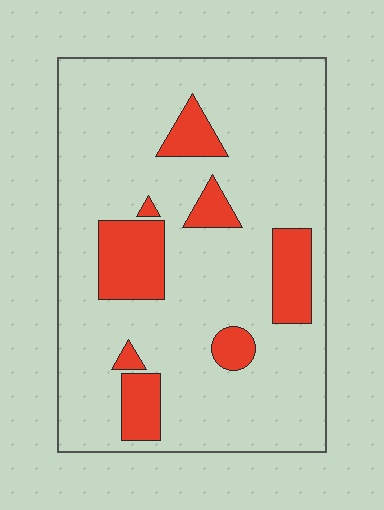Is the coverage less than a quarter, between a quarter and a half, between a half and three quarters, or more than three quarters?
Less than a quarter.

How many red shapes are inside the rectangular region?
8.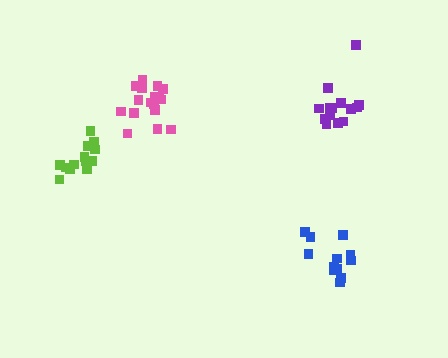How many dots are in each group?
Group 1: 13 dots, Group 2: 14 dots, Group 3: 17 dots, Group 4: 13 dots (57 total).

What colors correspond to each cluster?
The clusters are colored: lime, purple, pink, blue.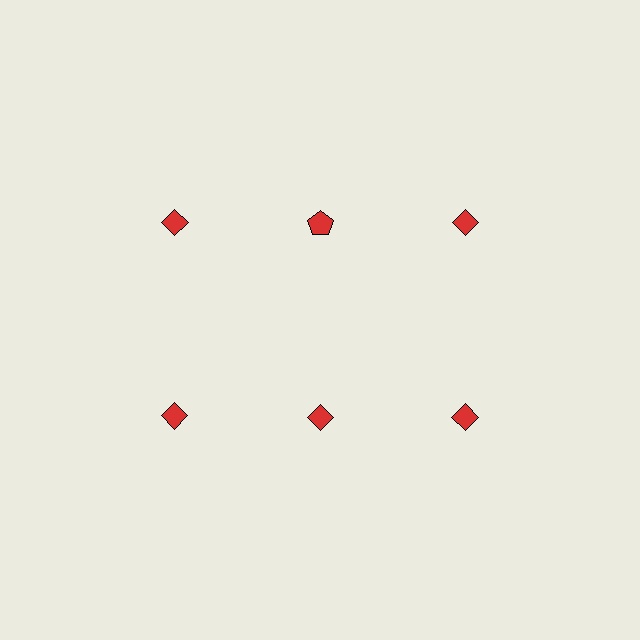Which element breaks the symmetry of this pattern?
The red pentagon in the top row, second from left column breaks the symmetry. All other shapes are red diamonds.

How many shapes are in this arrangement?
There are 6 shapes arranged in a grid pattern.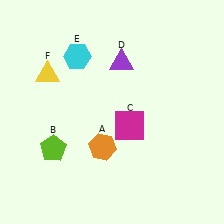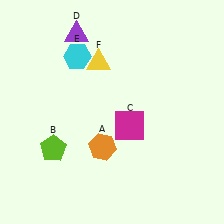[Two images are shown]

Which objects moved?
The objects that moved are: the purple triangle (D), the yellow triangle (F).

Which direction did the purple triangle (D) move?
The purple triangle (D) moved left.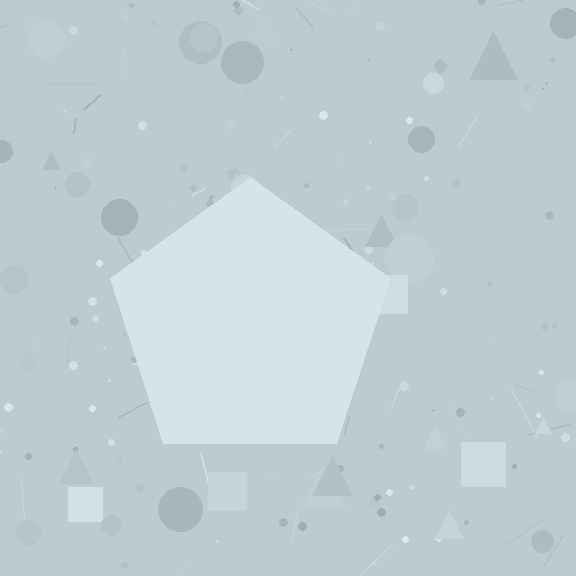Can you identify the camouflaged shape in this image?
The camouflaged shape is a pentagon.